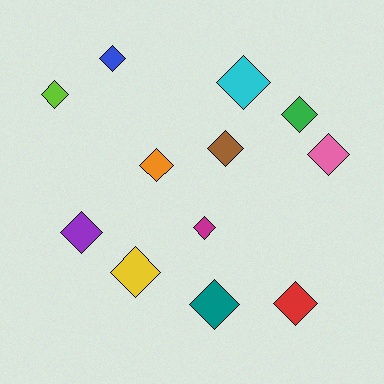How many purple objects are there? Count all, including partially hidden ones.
There is 1 purple object.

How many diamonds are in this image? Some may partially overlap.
There are 12 diamonds.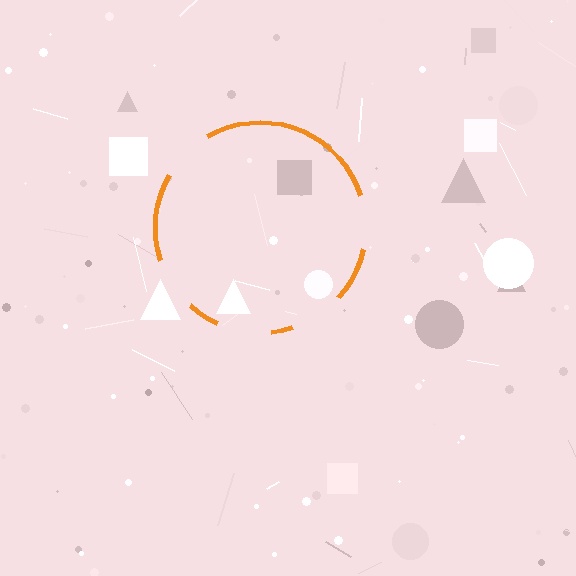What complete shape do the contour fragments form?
The contour fragments form a circle.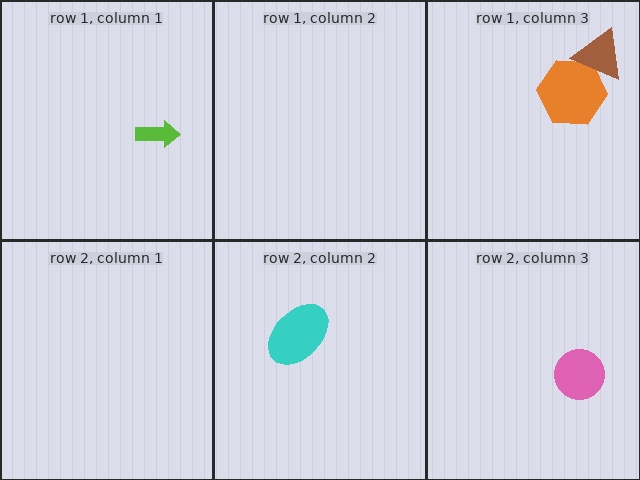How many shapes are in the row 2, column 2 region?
1.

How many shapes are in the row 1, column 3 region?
2.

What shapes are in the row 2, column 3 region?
The pink circle.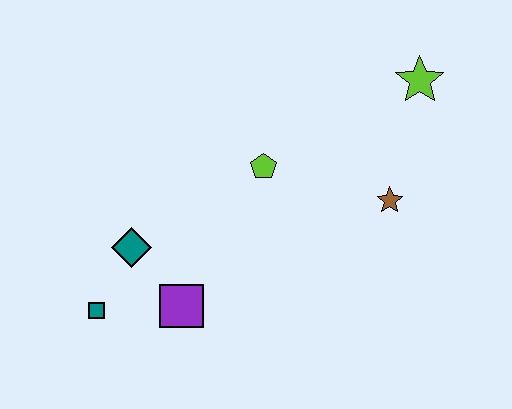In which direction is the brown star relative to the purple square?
The brown star is to the right of the purple square.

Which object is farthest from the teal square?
The lime star is farthest from the teal square.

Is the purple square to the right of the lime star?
No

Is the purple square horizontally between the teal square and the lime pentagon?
Yes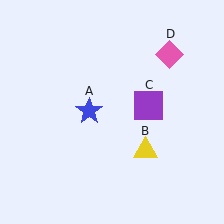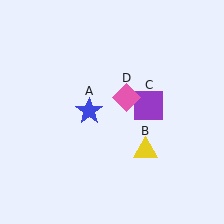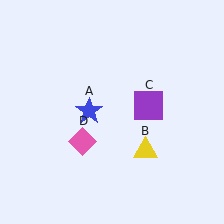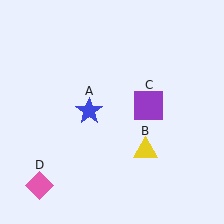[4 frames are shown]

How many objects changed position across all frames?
1 object changed position: pink diamond (object D).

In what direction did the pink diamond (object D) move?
The pink diamond (object D) moved down and to the left.